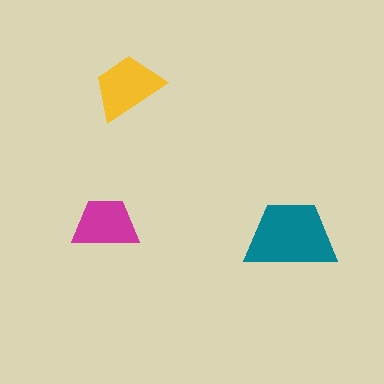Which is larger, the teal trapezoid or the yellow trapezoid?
The teal one.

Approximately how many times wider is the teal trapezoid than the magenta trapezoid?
About 1.5 times wider.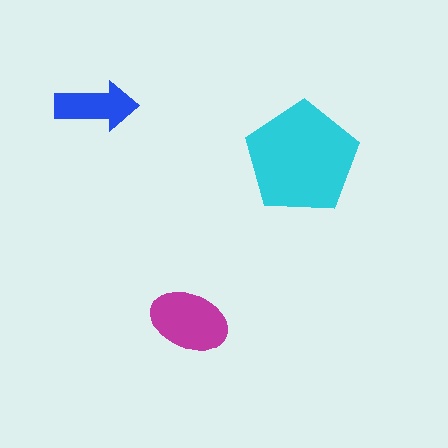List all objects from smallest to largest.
The blue arrow, the magenta ellipse, the cyan pentagon.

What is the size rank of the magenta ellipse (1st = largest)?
2nd.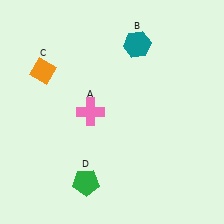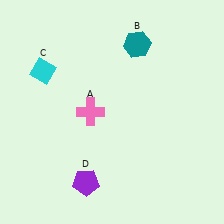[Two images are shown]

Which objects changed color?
C changed from orange to cyan. D changed from green to purple.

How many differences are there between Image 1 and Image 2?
There are 2 differences between the two images.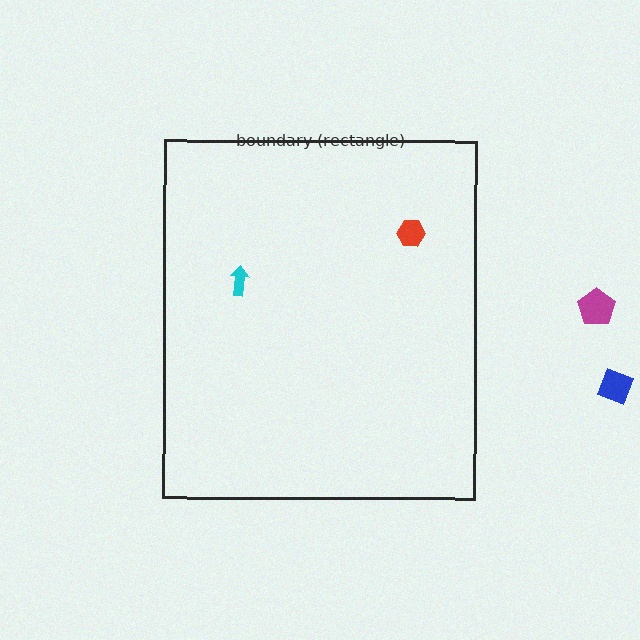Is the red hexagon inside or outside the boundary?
Inside.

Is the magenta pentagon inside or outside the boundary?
Outside.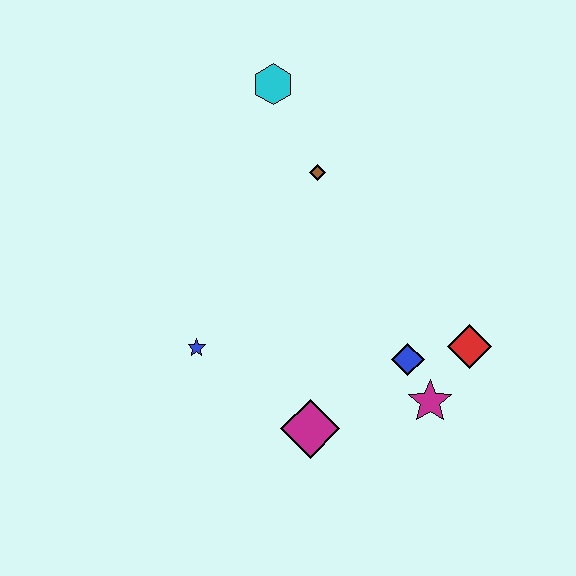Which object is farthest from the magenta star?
The cyan hexagon is farthest from the magenta star.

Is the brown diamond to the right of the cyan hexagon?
Yes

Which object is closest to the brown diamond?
The cyan hexagon is closest to the brown diamond.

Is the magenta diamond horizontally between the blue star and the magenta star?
Yes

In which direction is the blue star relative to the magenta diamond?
The blue star is to the left of the magenta diamond.